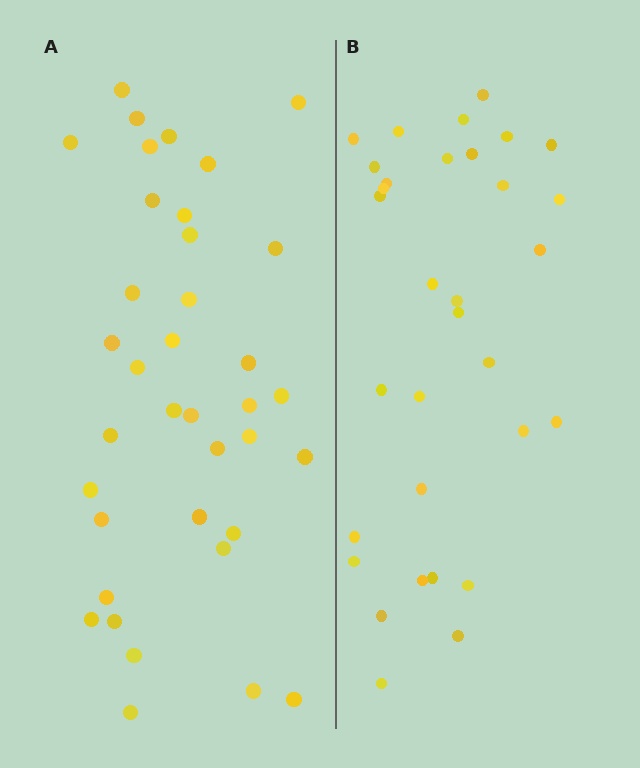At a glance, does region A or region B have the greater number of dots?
Region A (the left region) has more dots.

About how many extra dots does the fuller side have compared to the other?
Region A has about 5 more dots than region B.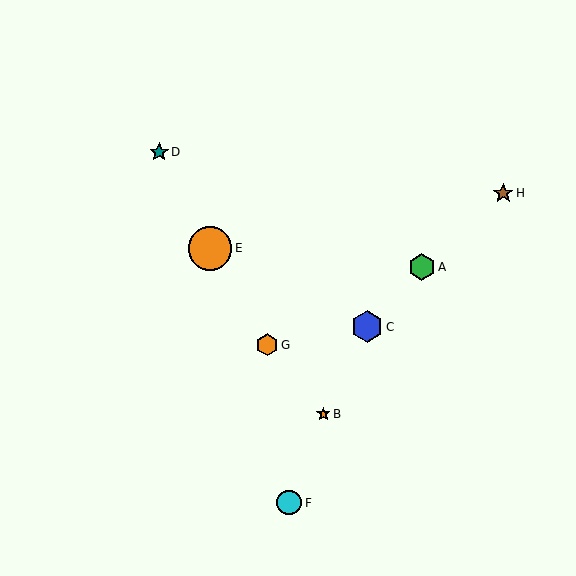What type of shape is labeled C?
Shape C is a blue hexagon.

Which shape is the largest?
The orange circle (labeled E) is the largest.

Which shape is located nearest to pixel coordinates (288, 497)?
The cyan circle (labeled F) at (289, 503) is nearest to that location.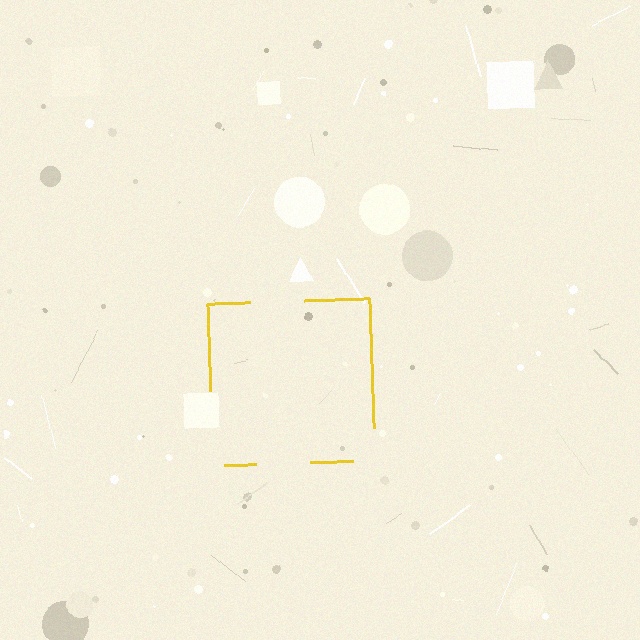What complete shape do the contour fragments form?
The contour fragments form a square.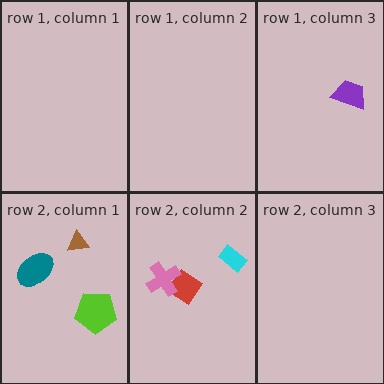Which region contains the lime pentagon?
The row 2, column 1 region.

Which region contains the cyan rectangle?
The row 2, column 2 region.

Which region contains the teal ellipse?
The row 2, column 1 region.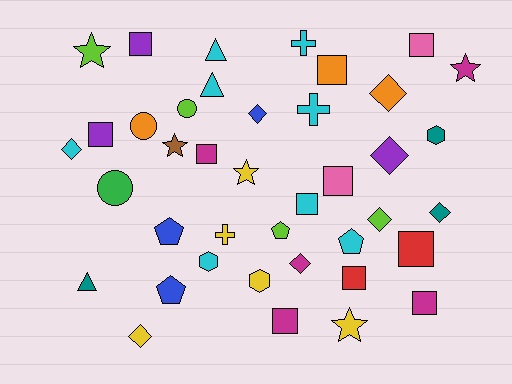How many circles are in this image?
There are 3 circles.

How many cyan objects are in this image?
There are 8 cyan objects.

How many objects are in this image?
There are 40 objects.